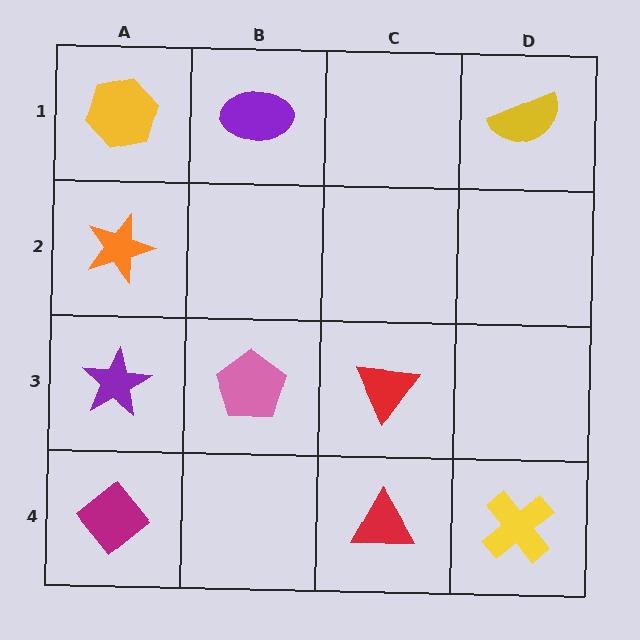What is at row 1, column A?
A yellow hexagon.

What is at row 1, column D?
A yellow semicircle.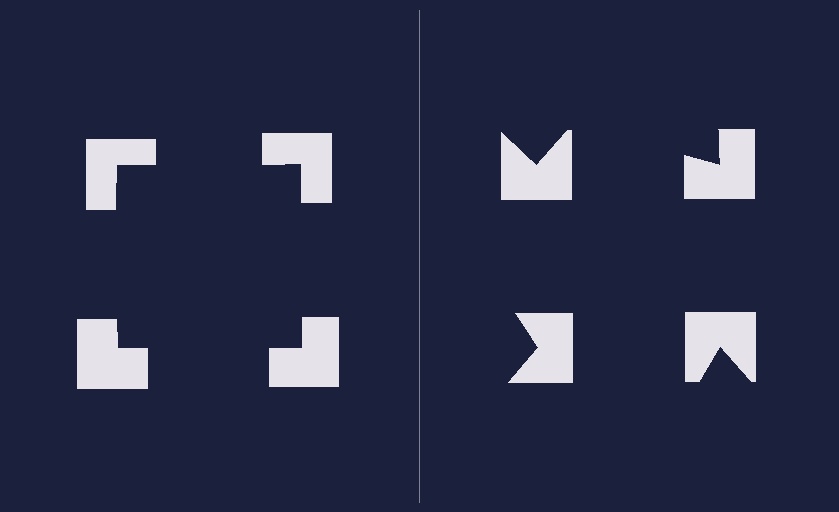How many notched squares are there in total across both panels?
8 — 4 on each side.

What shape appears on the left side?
An illusory square.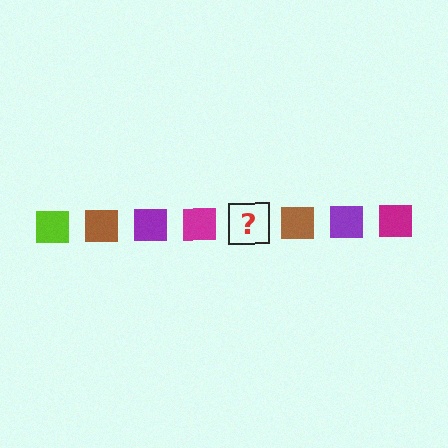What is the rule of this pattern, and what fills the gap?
The rule is that the pattern cycles through lime, brown, purple, magenta squares. The gap should be filled with a lime square.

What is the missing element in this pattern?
The missing element is a lime square.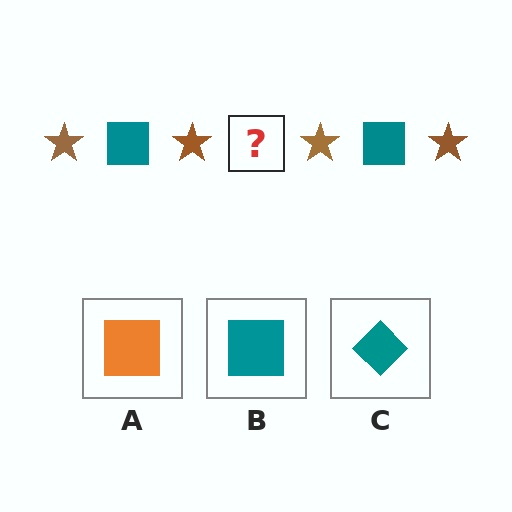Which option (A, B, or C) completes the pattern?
B.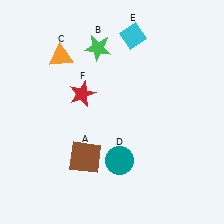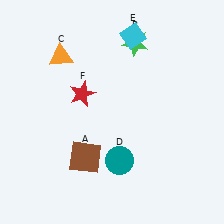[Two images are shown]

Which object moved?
The green star (B) moved right.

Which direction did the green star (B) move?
The green star (B) moved right.